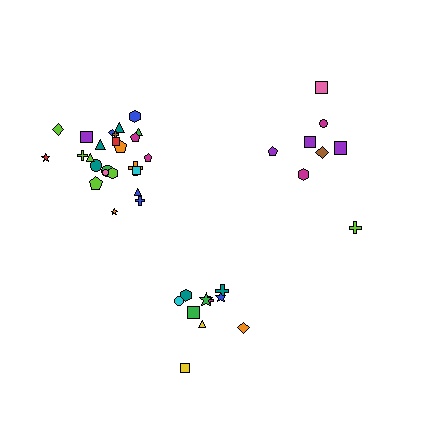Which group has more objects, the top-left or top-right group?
The top-left group.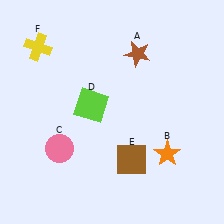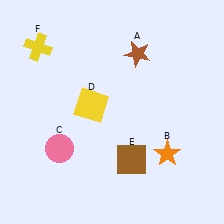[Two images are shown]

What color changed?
The square (D) changed from lime in Image 1 to yellow in Image 2.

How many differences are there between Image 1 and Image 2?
There is 1 difference between the two images.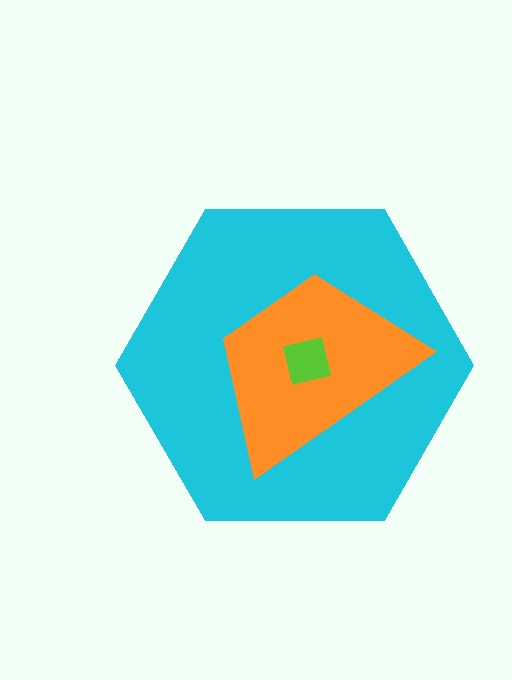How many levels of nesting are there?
3.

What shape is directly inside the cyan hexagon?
The orange trapezoid.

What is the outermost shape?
The cyan hexagon.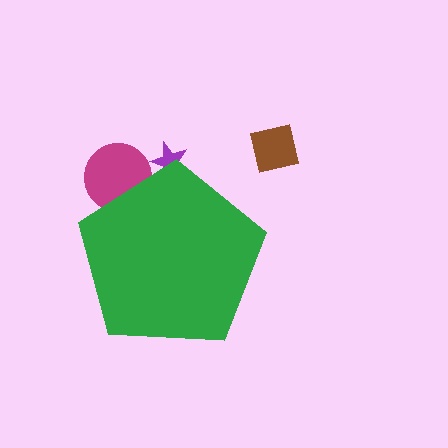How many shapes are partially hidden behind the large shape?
2 shapes are partially hidden.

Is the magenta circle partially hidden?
Yes, the magenta circle is partially hidden behind the green pentagon.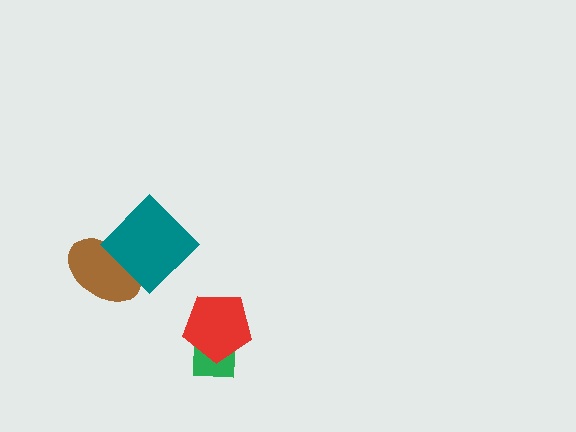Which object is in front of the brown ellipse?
The teal diamond is in front of the brown ellipse.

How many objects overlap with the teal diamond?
1 object overlaps with the teal diamond.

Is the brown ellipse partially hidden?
Yes, it is partially covered by another shape.